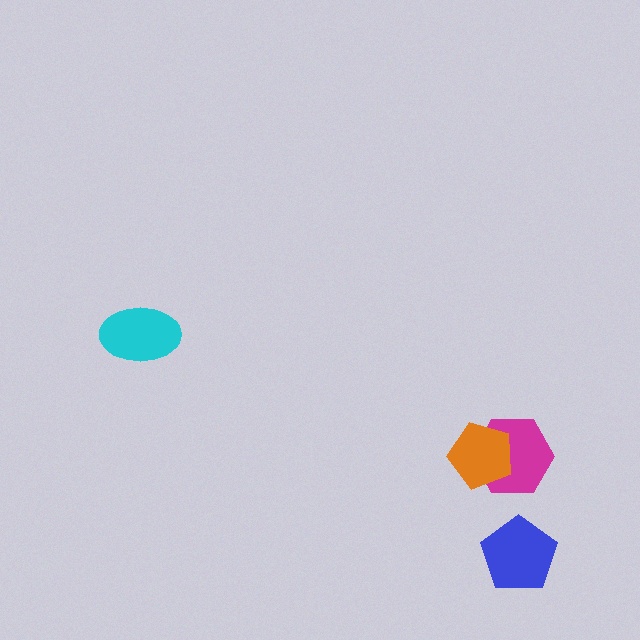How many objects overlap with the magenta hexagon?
1 object overlaps with the magenta hexagon.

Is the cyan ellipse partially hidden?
No, no other shape covers it.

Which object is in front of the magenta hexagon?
The orange pentagon is in front of the magenta hexagon.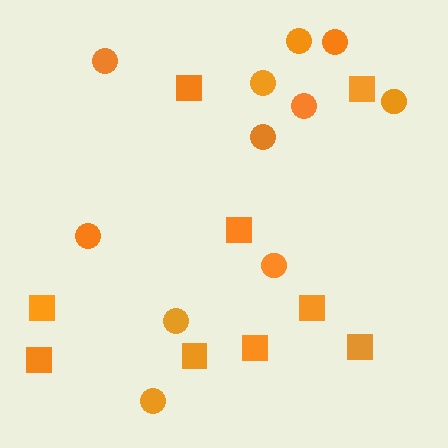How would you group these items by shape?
There are 2 groups: one group of squares (9) and one group of circles (11).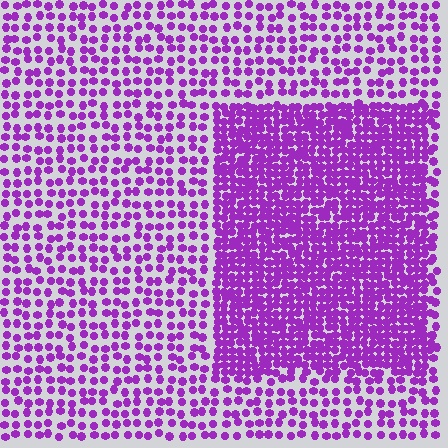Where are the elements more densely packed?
The elements are more densely packed inside the rectangle boundary.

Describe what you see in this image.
The image contains small purple elements arranged at two different densities. A rectangle-shaped region is visible where the elements are more densely packed than the surrounding area.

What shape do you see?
I see a rectangle.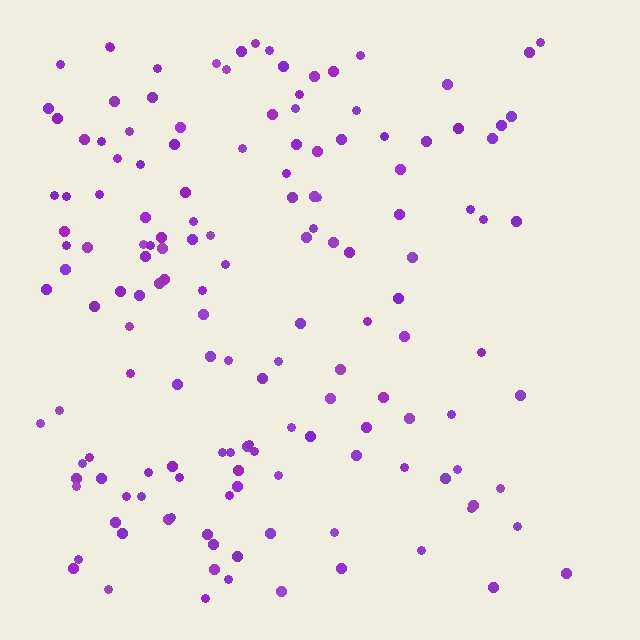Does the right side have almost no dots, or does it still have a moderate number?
Still a moderate number, just noticeably fewer than the left.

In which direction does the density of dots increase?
From right to left, with the left side densest.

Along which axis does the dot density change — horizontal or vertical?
Horizontal.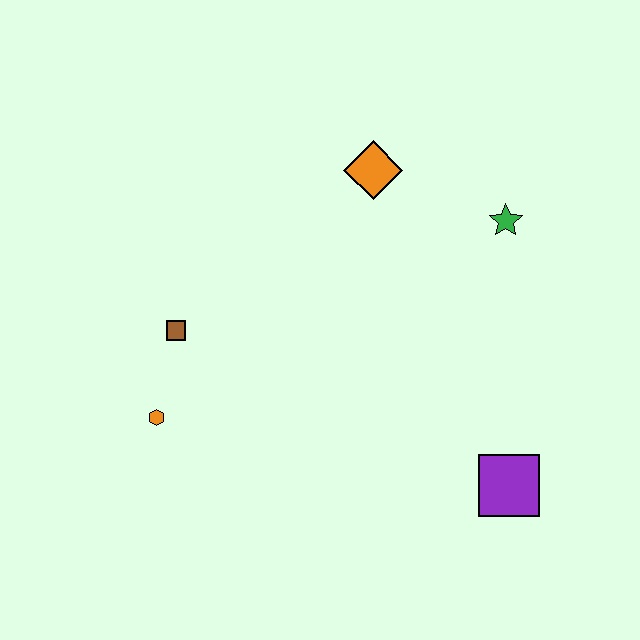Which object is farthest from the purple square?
The brown square is farthest from the purple square.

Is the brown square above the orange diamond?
No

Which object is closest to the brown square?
The orange hexagon is closest to the brown square.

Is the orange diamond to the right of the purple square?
No